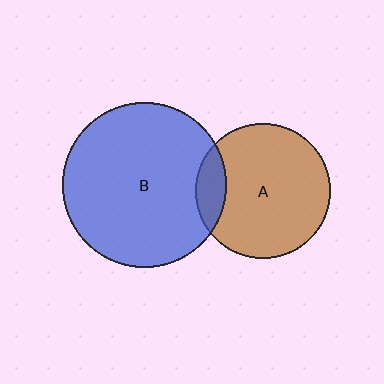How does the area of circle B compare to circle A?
Approximately 1.5 times.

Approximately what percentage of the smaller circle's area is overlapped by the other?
Approximately 15%.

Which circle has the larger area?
Circle B (blue).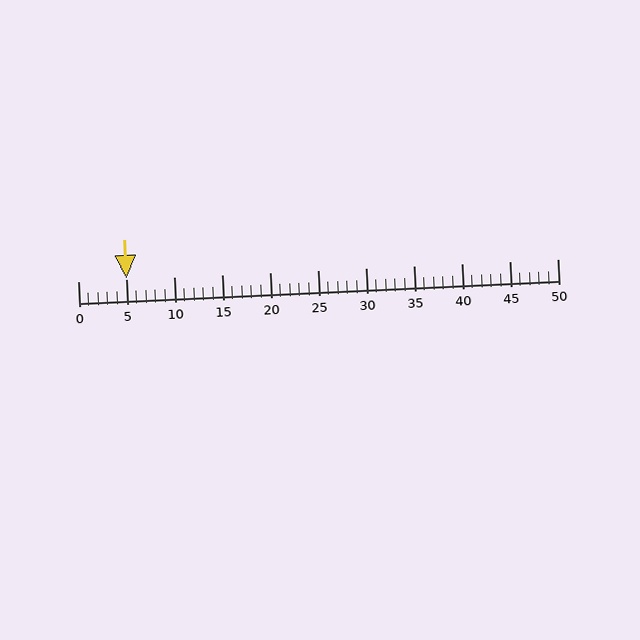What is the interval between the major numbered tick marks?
The major tick marks are spaced 5 units apart.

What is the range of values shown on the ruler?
The ruler shows values from 0 to 50.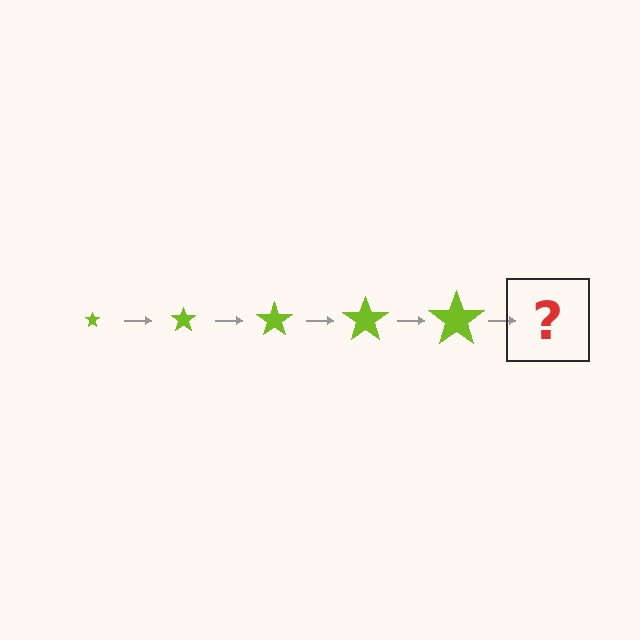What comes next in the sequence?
The next element should be a lime star, larger than the previous one.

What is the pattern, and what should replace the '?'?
The pattern is that the star gets progressively larger each step. The '?' should be a lime star, larger than the previous one.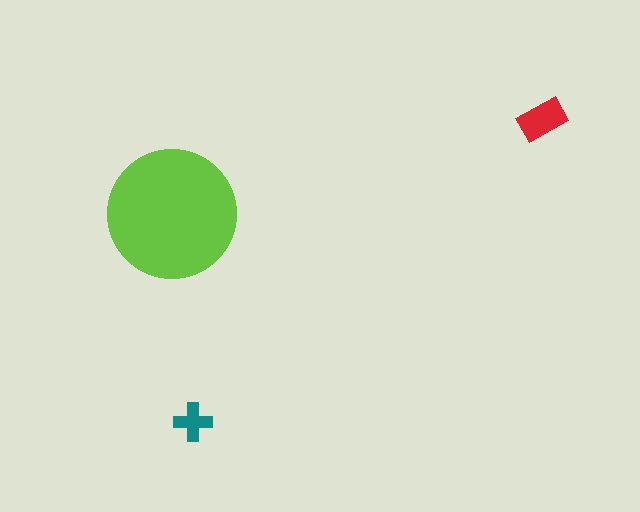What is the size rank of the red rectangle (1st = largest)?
2nd.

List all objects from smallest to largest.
The teal cross, the red rectangle, the lime circle.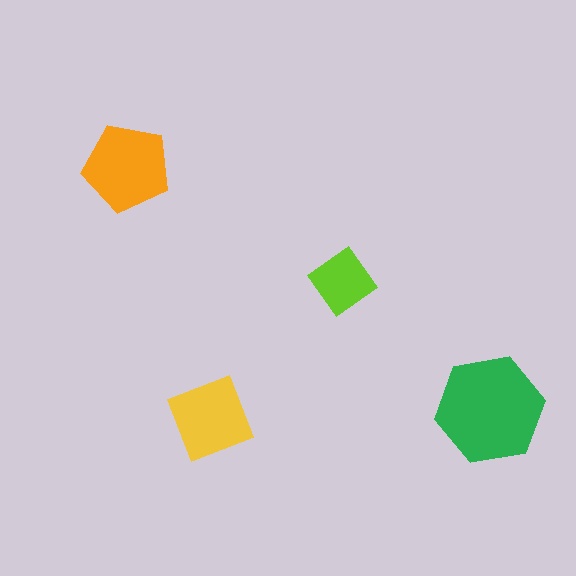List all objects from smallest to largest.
The lime diamond, the yellow square, the orange pentagon, the green hexagon.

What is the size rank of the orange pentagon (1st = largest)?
2nd.